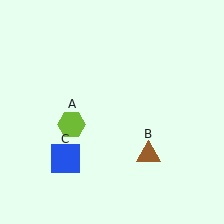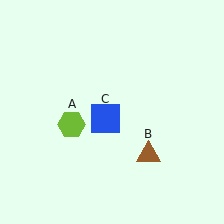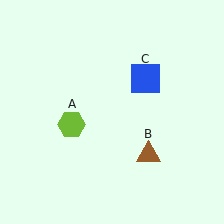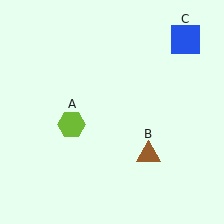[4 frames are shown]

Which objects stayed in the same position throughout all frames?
Lime hexagon (object A) and brown triangle (object B) remained stationary.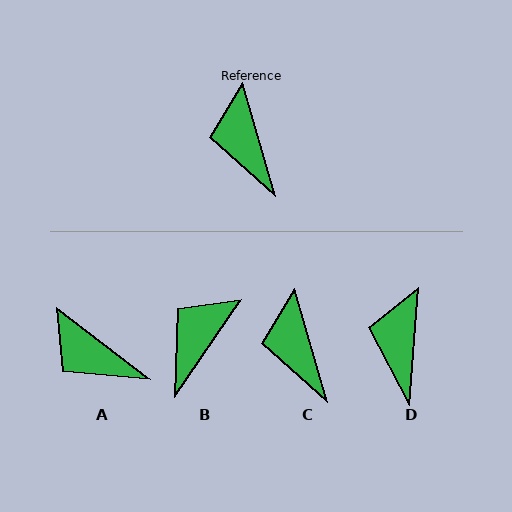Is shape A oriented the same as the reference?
No, it is off by about 37 degrees.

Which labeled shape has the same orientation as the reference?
C.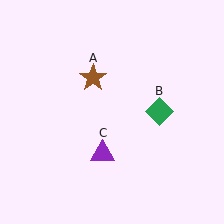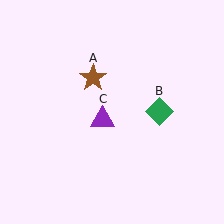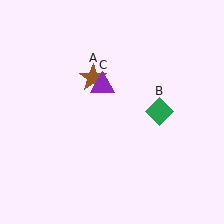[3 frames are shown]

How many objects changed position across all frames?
1 object changed position: purple triangle (object C).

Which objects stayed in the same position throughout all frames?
Brown star (object A) and green diamond (object B) remained stationary.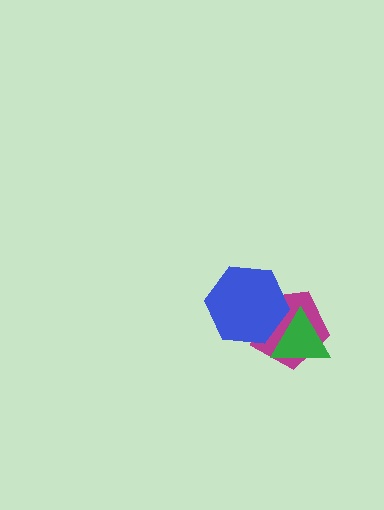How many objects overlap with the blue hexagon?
2 objects overlap with the blue hexagon.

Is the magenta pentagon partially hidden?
Yes, it is partially covered by another shape.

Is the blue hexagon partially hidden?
No, no other shape covers it.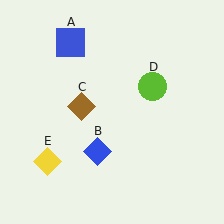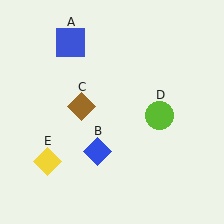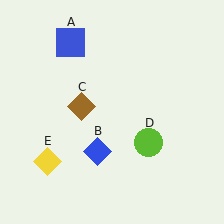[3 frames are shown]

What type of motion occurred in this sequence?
The lime circle (object D) rotated clockwise around the center of the scene.